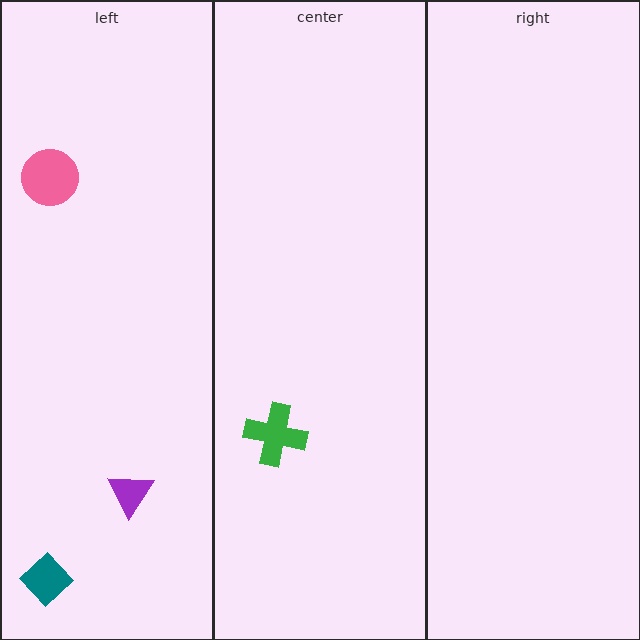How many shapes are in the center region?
1.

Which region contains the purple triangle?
The left region.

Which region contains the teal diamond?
The left region.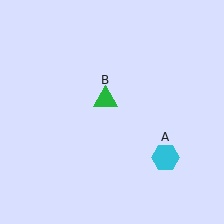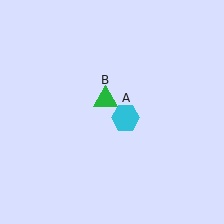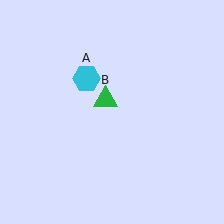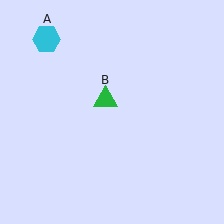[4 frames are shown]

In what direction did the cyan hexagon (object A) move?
The cyan hexagon (object A) moved up and to the left.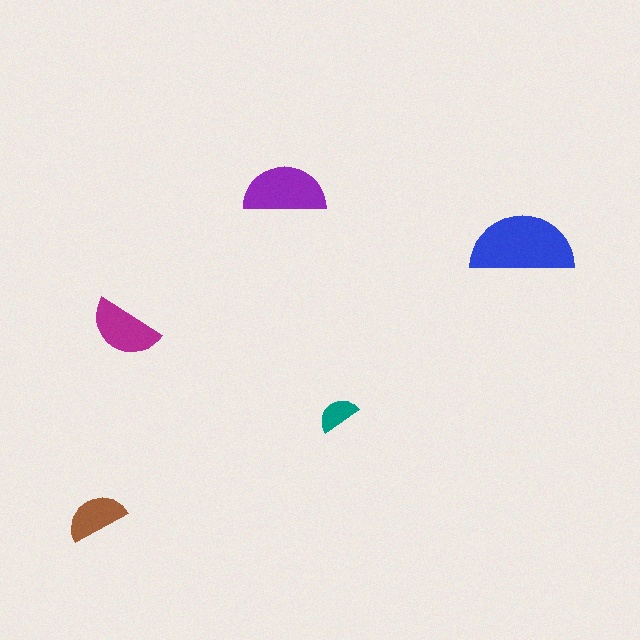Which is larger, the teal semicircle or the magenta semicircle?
The magenta one.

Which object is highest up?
The purple semicircle is topmost.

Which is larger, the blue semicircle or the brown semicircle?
The blue one.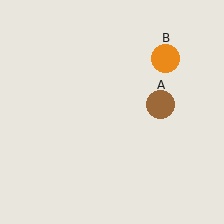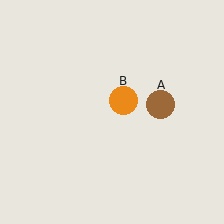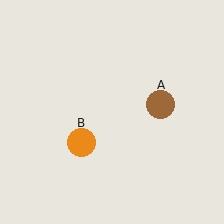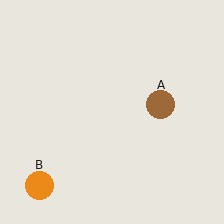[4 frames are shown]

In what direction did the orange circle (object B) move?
The orange circle (object B) moved down and to the left.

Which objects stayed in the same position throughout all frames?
Brown circle (object A) remained stationary.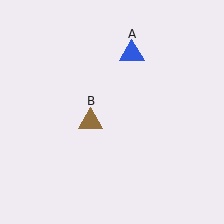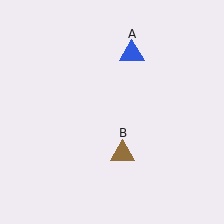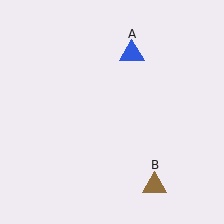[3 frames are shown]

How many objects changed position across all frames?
1 object changed position: brown triangle (object B).